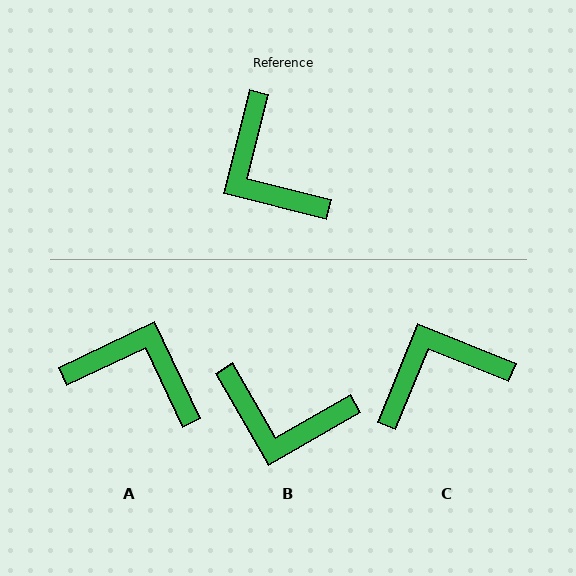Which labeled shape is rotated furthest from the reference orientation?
A, about 141 degrees away.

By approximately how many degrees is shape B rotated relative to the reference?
Approximately 44 degrees counter-clockwise.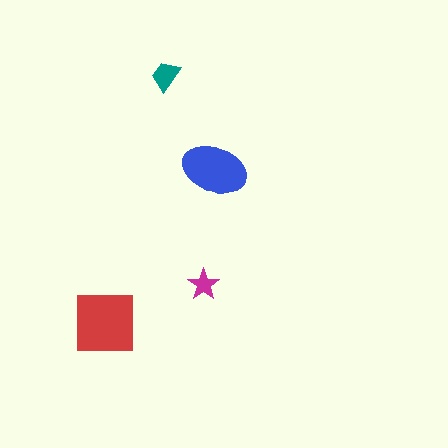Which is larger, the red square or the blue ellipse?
The red square.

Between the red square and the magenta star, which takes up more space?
The red square.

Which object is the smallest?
The magenta star.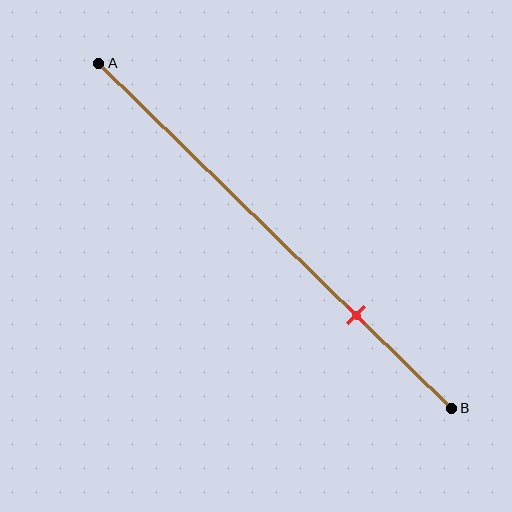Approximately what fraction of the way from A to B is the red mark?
The red mark is approximately 75% of the way from A to B.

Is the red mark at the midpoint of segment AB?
No, the mark is at about 75% from A, not at the 50% midpoint.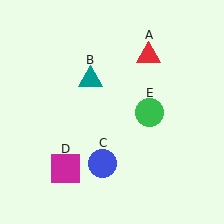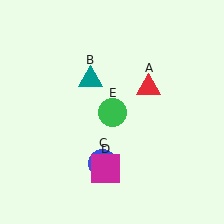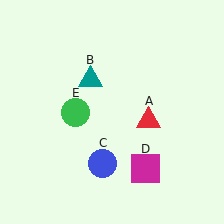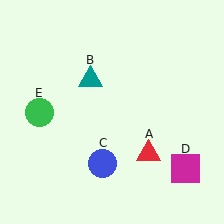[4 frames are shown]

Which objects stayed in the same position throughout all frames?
Teal triangle (object B) and blue circle (object C) remained stationary.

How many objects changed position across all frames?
3 objects changed position: red triangle (object A), magenta square (object D), green circle (object E).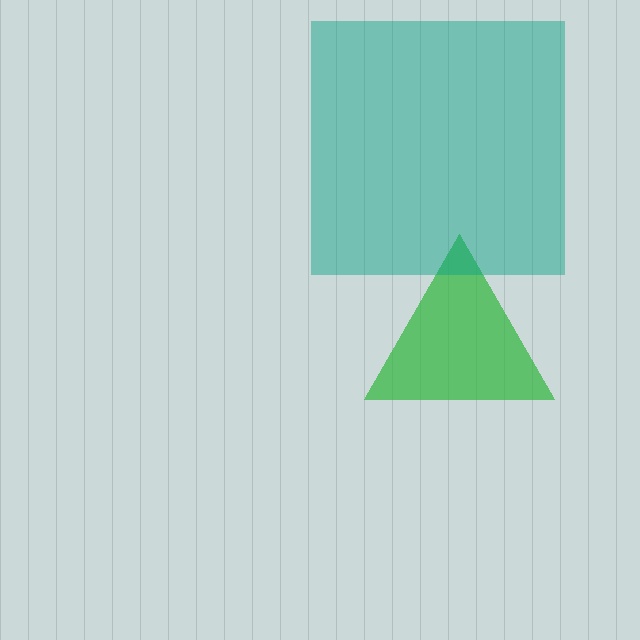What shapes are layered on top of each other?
The layered shapes are: a green triangle, a teal square.